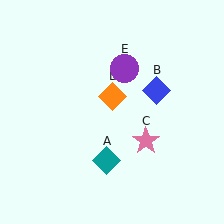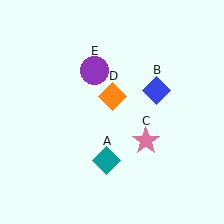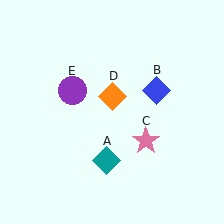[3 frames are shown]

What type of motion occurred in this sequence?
The purple circle (object E) rotated counterclockwise around the center of the scene.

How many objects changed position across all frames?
1 object changed position: purple circle (object E).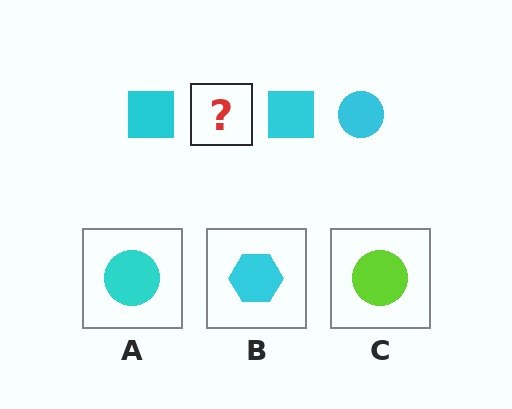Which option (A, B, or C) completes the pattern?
A.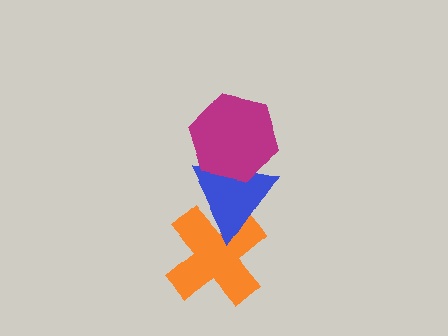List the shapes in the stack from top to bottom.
From top to bottom: the magenta hexagon, the blue triangle, the orange cross.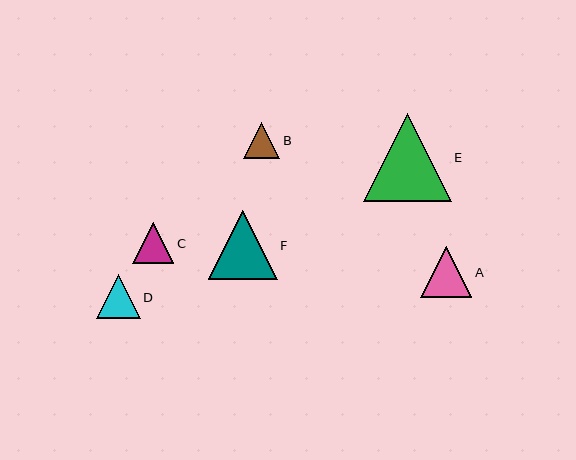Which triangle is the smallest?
Triangle B is the smallest with a size of approximately 36 pixels.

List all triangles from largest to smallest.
From largest to smallest: E, F, A, D, C, B.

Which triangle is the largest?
Triangle E is the largest with a size of approximately 88 pixels.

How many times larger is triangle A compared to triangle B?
Triangle A is approximately 1.4 times the size of triangle B.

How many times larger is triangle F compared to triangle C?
Triangle F is approximately 1.7 times the size of triangle C.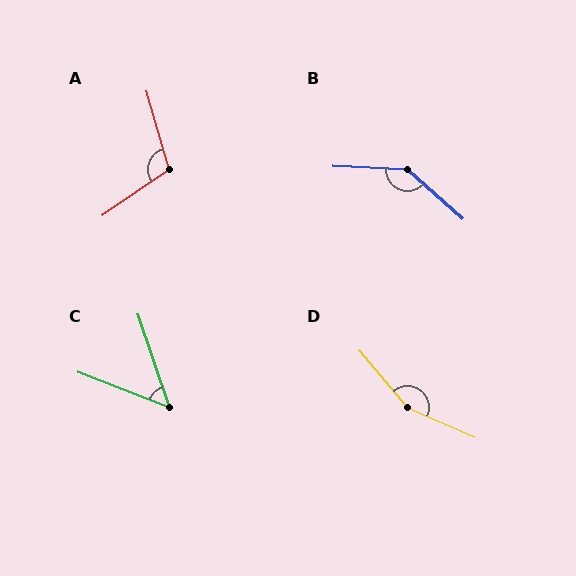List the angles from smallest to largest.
C (50°), A (109°), B (141°), D (154°).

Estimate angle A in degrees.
Approximately 109 degrees.